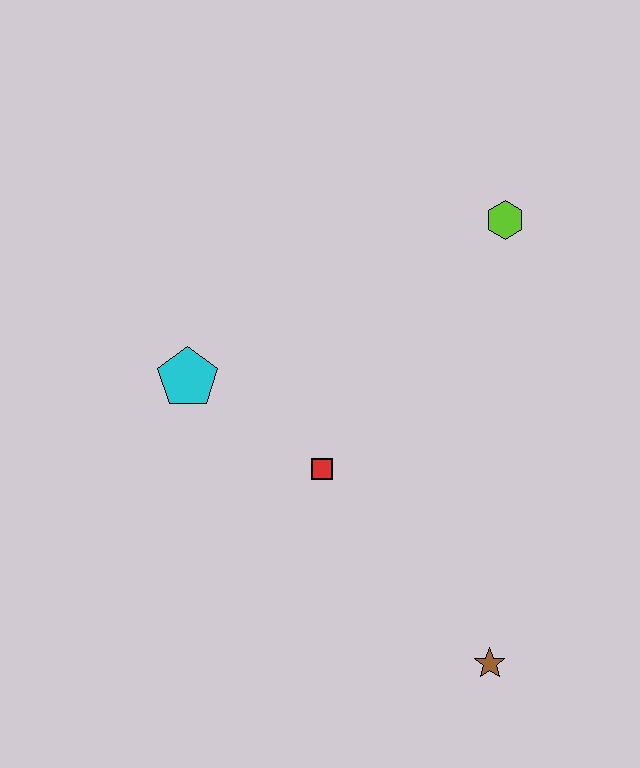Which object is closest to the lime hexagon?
The red square is closest to the lime hexagon.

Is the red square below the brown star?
No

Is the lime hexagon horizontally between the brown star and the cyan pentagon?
No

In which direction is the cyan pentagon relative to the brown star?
The cyan pentagon is to the left of the brown star.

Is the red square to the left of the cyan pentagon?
No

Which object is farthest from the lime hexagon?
The brown star is farthest from the lime hexagon.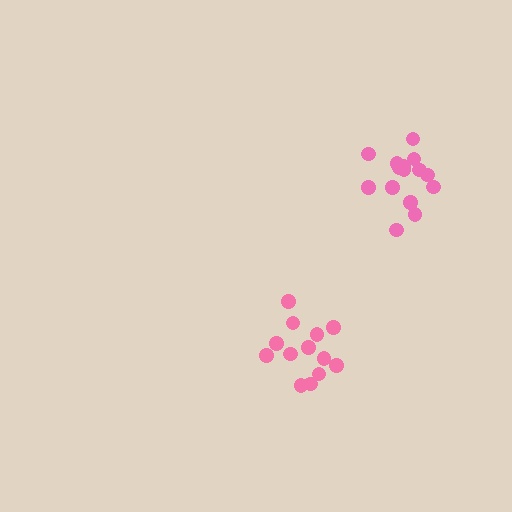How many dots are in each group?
Group 1: 15 dots, Group 2: 13 dots (28 total).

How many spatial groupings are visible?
There are 2 spatial groupings.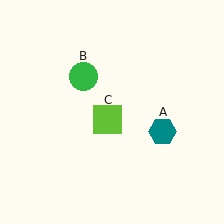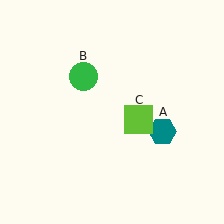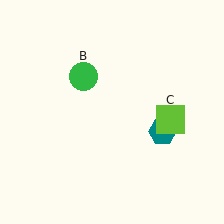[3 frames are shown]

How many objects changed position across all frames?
1 object changed position: lime square (object C).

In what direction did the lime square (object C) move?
The lime square (object C) moved right.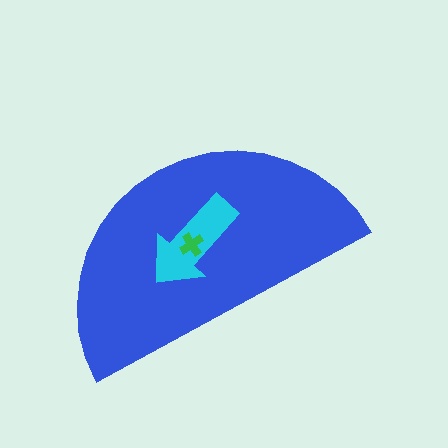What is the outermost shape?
The blue semicircle.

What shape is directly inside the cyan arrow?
The green cross.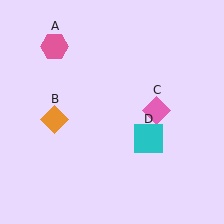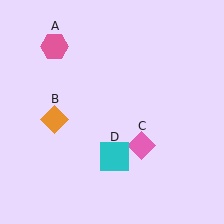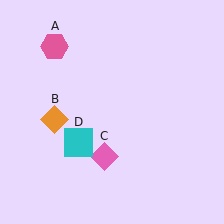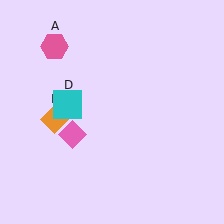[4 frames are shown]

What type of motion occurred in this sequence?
The pink diamond (object C), cyan square (object D) rotated clockwise around the center of the scene.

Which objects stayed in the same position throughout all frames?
Pink hexagon (object A) and orange diamond (object B) remained stationary.